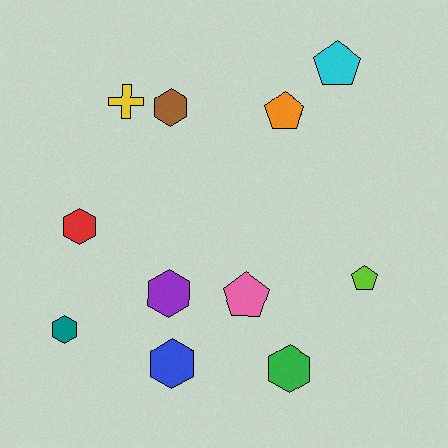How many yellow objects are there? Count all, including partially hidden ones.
There is 1 yellow object.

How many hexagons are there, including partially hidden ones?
There are 6 hexagons.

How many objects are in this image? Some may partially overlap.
There are 11 objects.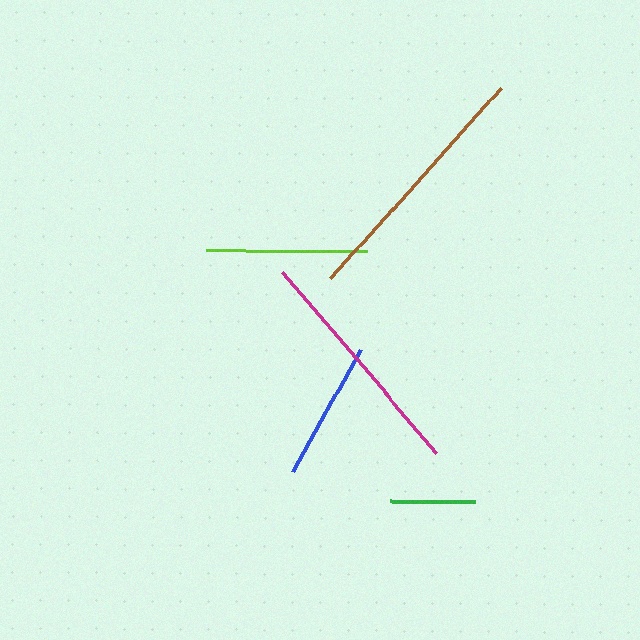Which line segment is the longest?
The brown line is the longest at approximately 255 pixels.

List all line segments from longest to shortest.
From longest to shortest: brown, magenta, lime, blue, green.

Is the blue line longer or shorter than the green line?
The blue line is longer than the green line.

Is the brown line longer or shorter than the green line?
The brown line is longer than the green line.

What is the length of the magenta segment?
The magenta segment is approximately 237 pixels long.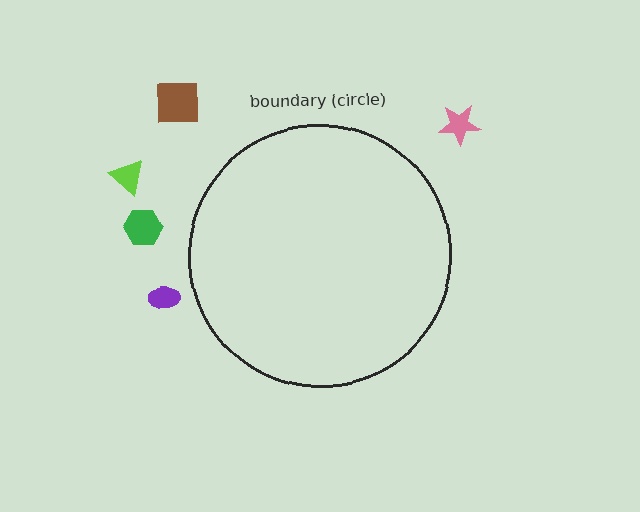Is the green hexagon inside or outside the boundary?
Outside.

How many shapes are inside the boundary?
0 inside, 5 outside.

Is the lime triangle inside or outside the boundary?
Outside.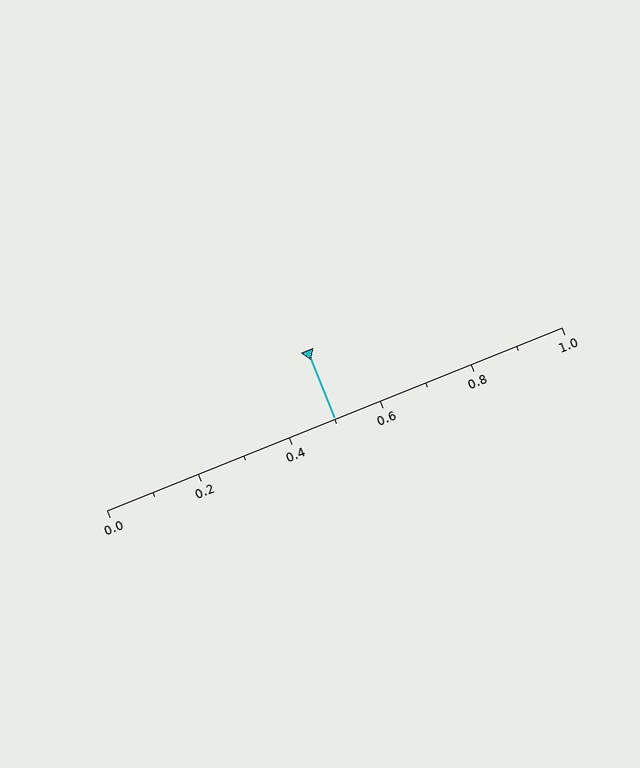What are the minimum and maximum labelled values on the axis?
The axis runs from 0.0 to 1.0.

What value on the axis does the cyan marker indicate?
The marker indicates approximately 0.5.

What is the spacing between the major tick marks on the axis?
The major ticks are spaced 0.2 apart.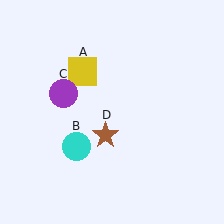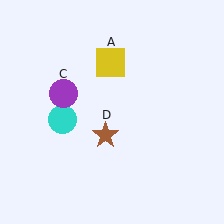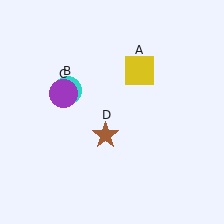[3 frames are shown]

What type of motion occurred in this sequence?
The yellow square (object A), cyan circle (object B) rotated clockwise around the center of the scene.